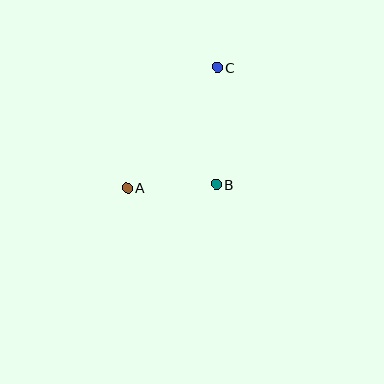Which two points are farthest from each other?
Points A and C are farthest from each other.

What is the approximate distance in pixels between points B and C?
The distance between B and C is approximately 117 pixels.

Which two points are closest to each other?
Points A and B are closest to each other.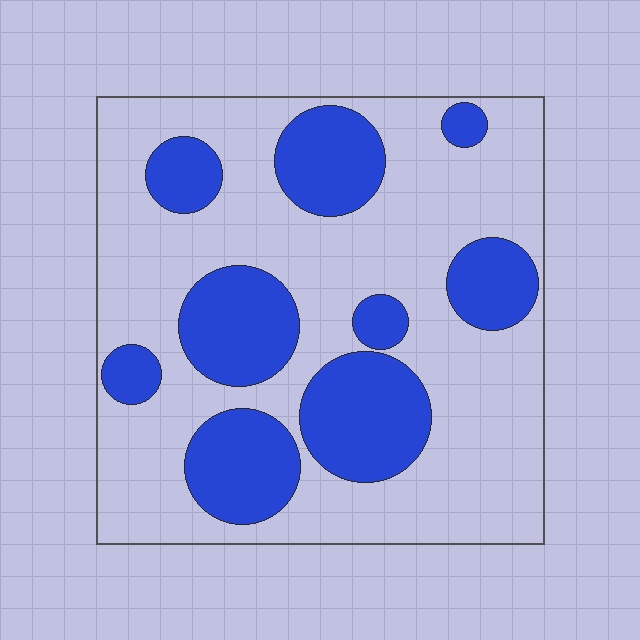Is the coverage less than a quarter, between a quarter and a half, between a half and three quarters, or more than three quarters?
Between a quarter and a half.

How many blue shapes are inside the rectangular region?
9.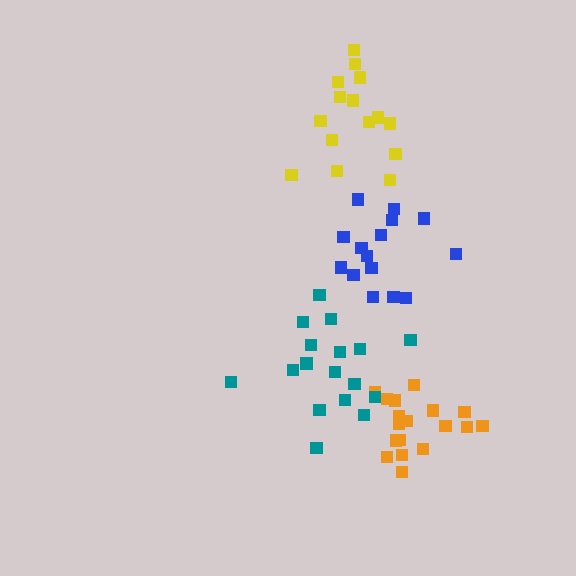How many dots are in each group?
Group 1: 18 dots, Group 2: 15 dots, Group 3: 17 dots, Group 4: 15 dots (65 total).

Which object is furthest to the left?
The teal cluster is leftmost.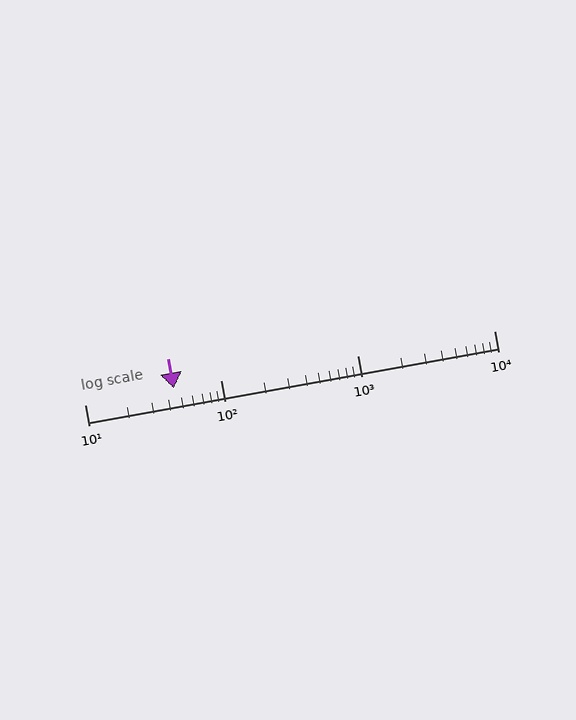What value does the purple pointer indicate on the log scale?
The pointer indicates approximately 45.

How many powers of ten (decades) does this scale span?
The scale spans 3 decades, from 10 to 10000.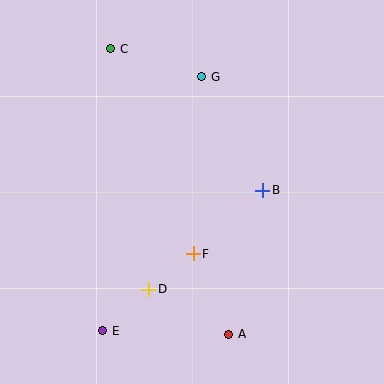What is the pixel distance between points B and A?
The distance between B and A is 148 pixels.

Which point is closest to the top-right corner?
Point G is closest to the top-right corner.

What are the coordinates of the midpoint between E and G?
The midpoint between E and G is at (152, 204).